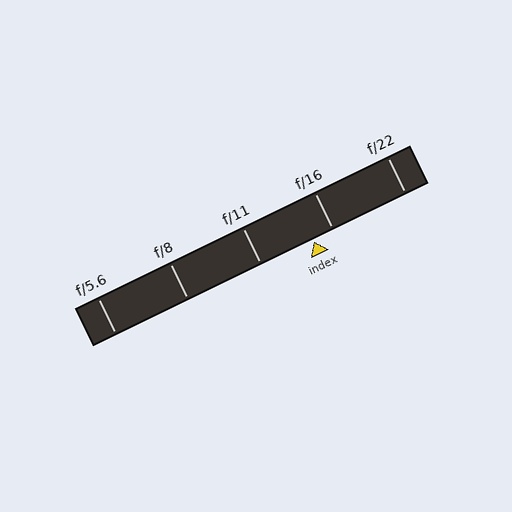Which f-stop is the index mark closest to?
The index mark is closest to f/16.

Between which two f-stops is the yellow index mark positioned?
The index mark is between f/11 and f/16.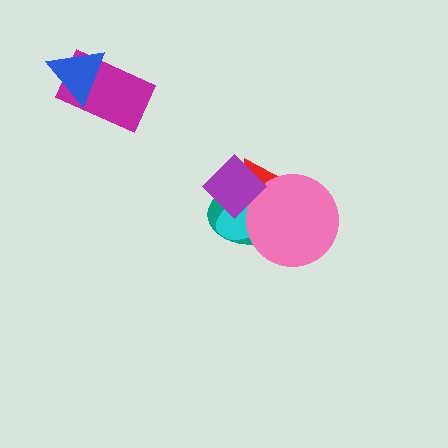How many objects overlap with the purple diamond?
4 objects overlap with the purple diamond.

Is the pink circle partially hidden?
Yes, it is partially covered by another shape.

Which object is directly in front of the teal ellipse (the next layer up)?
The red triangle is directly in front of the teal ellipse.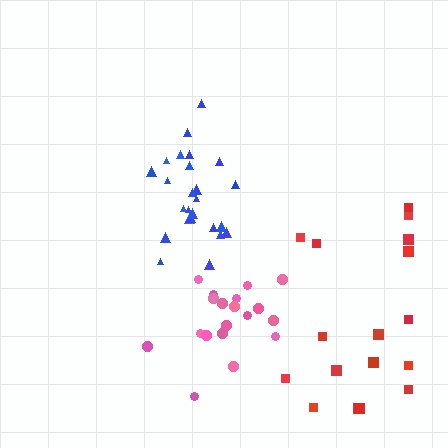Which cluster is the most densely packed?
Pink.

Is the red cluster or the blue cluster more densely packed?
Blue.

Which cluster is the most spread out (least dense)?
Red.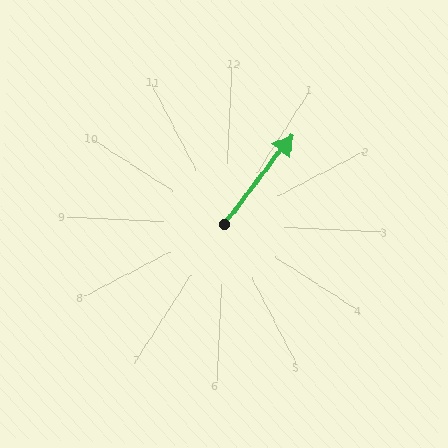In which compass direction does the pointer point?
Northeast.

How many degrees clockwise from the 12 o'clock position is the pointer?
Approximately 35 degrees.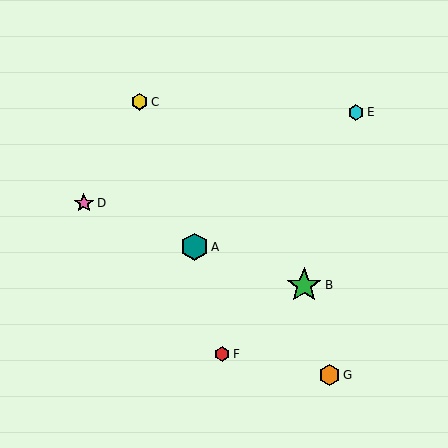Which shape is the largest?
The green star (labeled B) is the largest.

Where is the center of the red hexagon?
The center of the red hexagon is at (222, 354).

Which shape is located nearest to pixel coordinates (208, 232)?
The teal hexagon (labeled A) at (194, 247) is nearest to that location.